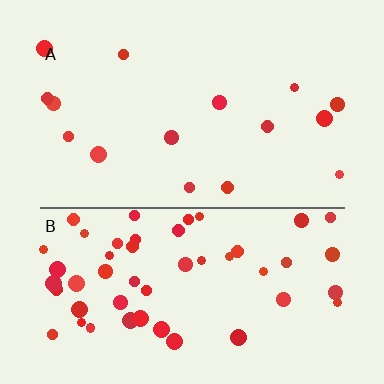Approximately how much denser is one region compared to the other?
Approximately 3.4× — region B over region A.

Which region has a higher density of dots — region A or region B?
B (the bottom).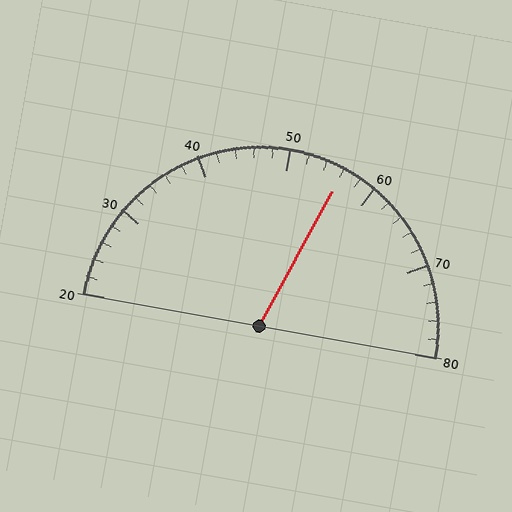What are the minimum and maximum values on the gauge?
The gauge ranges from 20 to 80.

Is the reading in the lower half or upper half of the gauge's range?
The reading is in the upper half of the range (20 to 80).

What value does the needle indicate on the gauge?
The needle indicates approximately 56.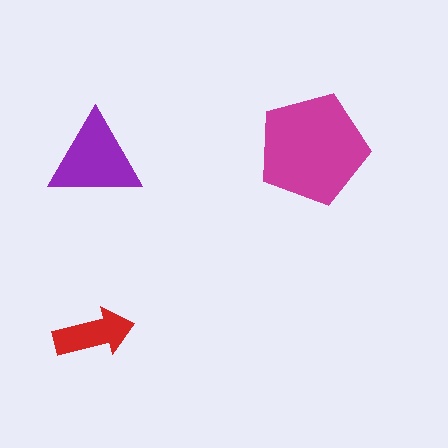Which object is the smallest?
The red arrow.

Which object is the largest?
The magenta pentagon.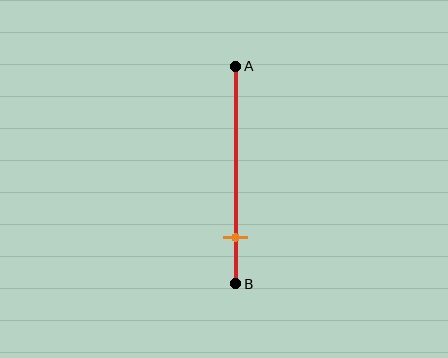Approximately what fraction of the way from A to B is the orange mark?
The orange mark is approximately 80% of the way from A to B.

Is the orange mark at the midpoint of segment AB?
No, the mark is at about 80% from A, not at the 50% midpoint.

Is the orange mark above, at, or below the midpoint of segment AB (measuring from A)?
The orange mark is below the midpoint of segment AB.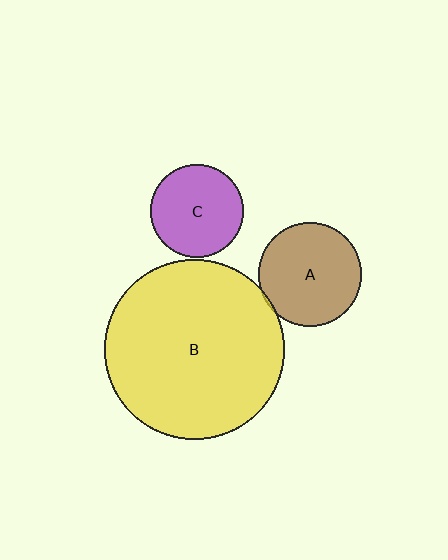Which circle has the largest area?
Circle B (yellow).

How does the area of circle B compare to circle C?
Approximately 3.8 times.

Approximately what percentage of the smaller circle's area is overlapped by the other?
Approximately 5%.